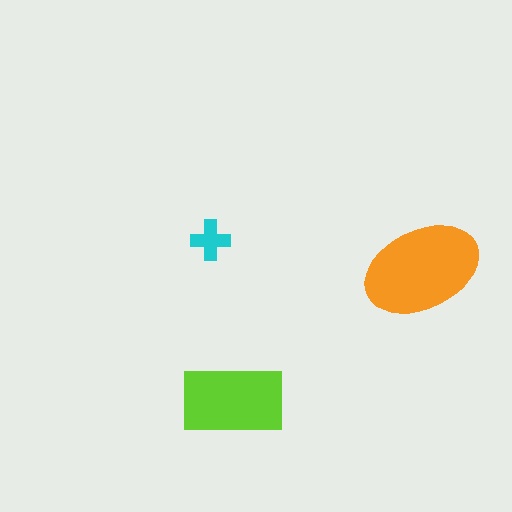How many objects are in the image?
There are 3 objects in the image.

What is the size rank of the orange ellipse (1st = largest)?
1st.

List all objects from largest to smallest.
The orange ellipse, the lime rectangle, the cyan cross.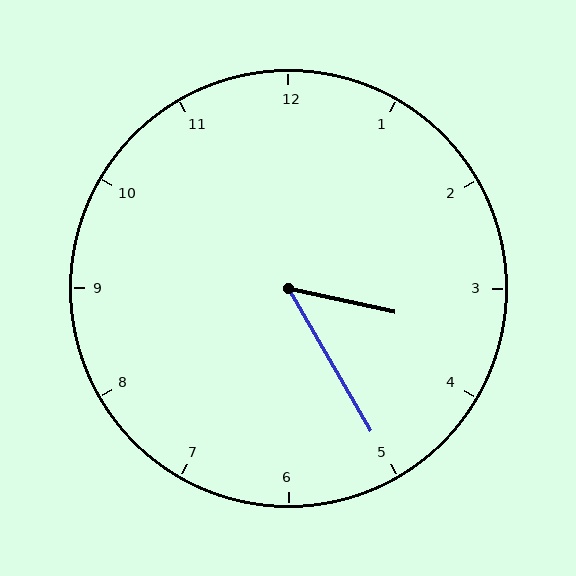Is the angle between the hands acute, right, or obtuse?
It is acute.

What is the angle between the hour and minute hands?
Approximately 48 degrees.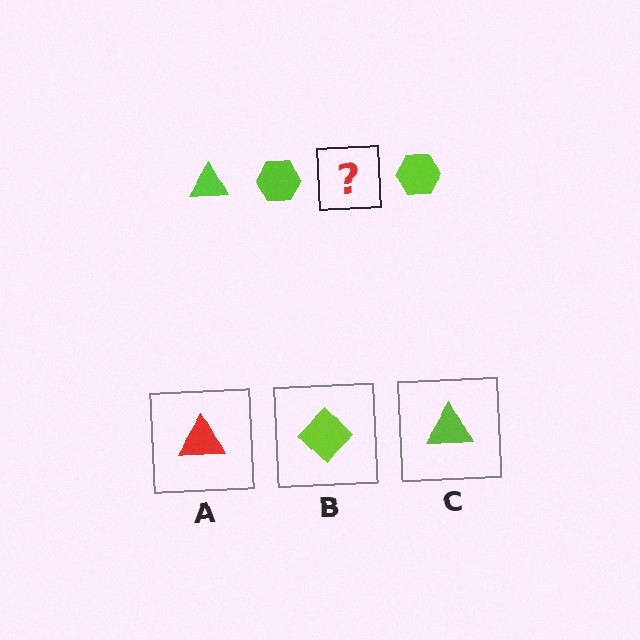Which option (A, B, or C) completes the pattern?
C.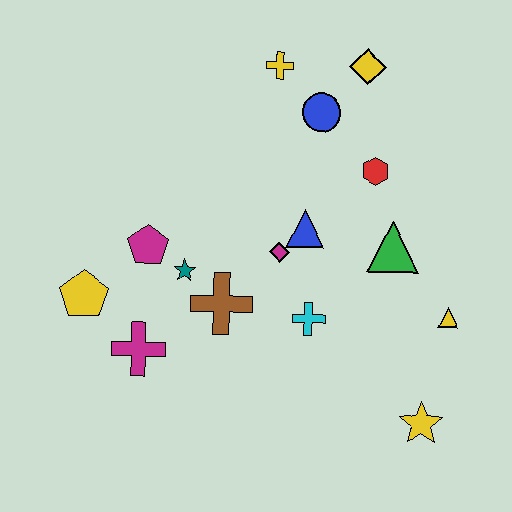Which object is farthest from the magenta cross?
The yellow diamond is farthest from the magenta cross.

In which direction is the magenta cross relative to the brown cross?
The magenta cross is to the left of the brown cross.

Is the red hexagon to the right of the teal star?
Yes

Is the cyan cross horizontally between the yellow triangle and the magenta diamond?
Yes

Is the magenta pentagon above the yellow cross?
No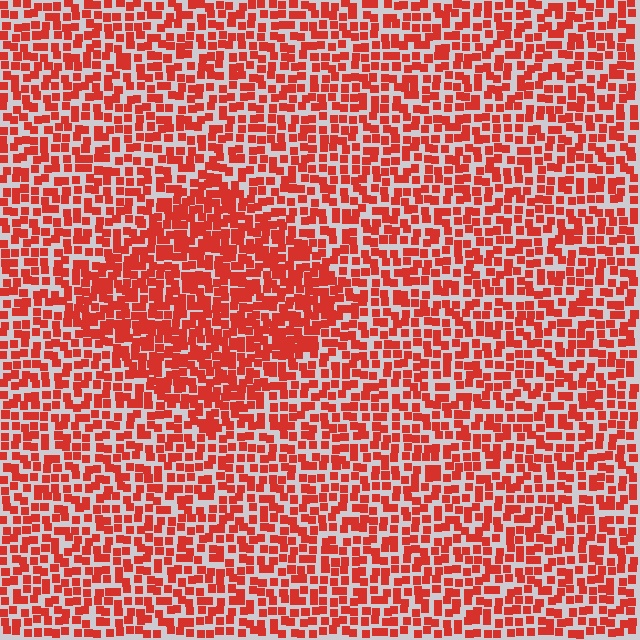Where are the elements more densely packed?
The elements are more densely packed inside the diamond boundary.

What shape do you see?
I see a diamond.